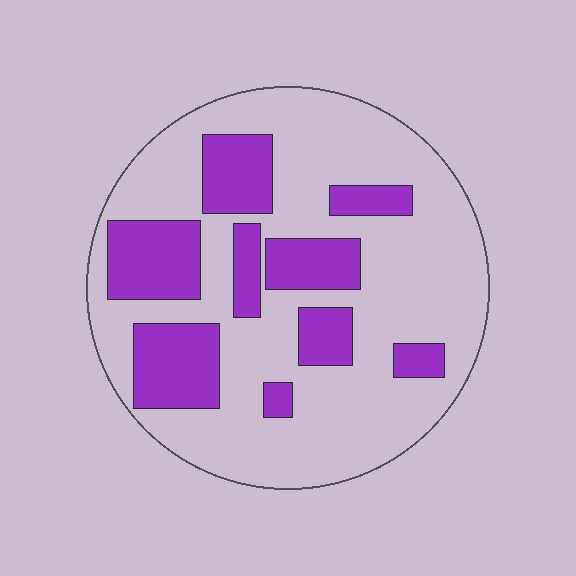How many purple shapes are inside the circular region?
9.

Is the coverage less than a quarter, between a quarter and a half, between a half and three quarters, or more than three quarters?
Between a quarter and a half.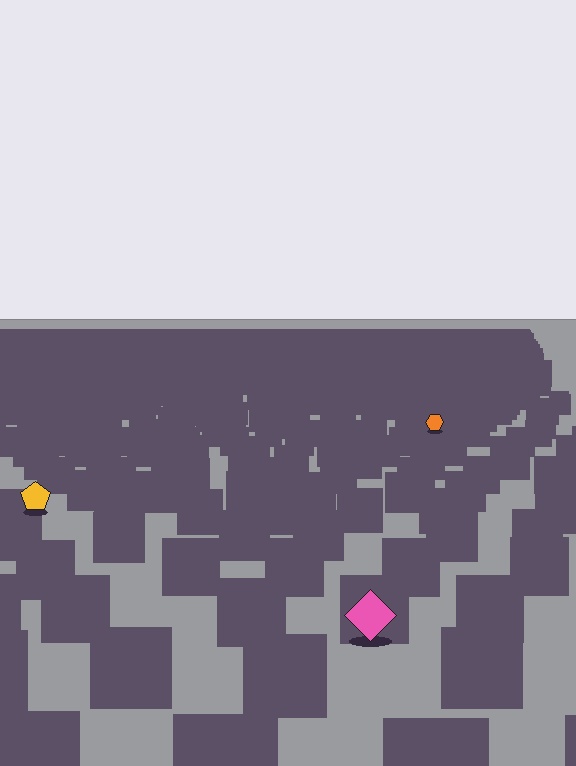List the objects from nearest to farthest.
From nearest to farthest: the pink diamond, the yellow pentagon, the orange hexagon.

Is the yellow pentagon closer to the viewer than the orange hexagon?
Yes. The yellow pentagon is closer — you can tell from the texture gradient: the ground texture is coarser near it.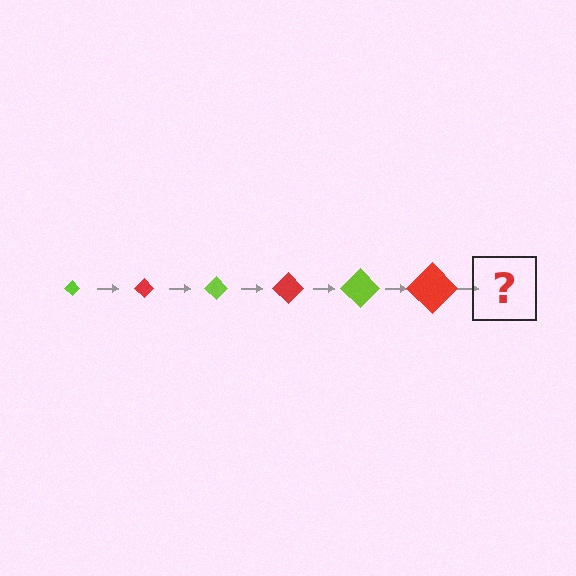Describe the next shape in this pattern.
It should be a lime diamond, larger than the previous one.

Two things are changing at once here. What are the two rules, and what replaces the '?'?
The two rules are that the diamond grows larger each step and the color cycles through lime and red. The '?' should be a lime diamond, larger than the previous one.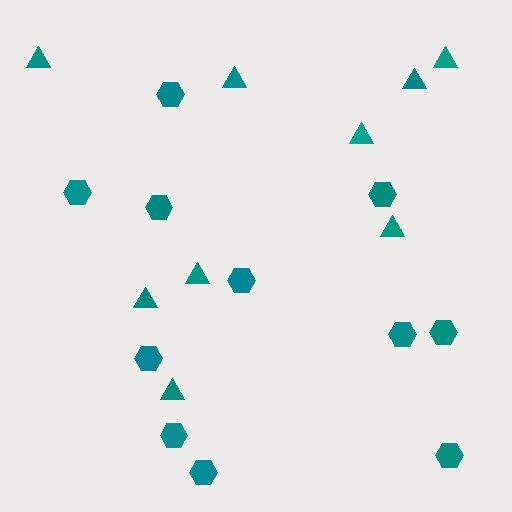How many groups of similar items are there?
There are 2 groups: one group of triangles (9) and one group of hexagons (11).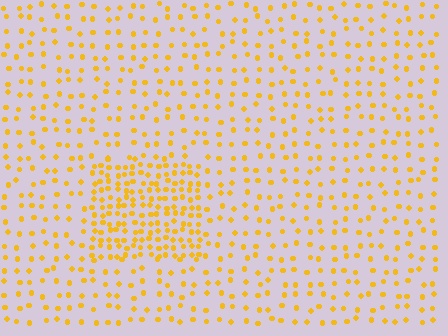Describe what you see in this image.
The image contains small yellow elements arranged at two different densities. A rectangle-shaped region is visible where the elements are more densely packed than the surrounding area.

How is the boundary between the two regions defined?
The boundary is defined by a change in element density (approximately 2.4x ratio). All elements are the same color, size, and shape.